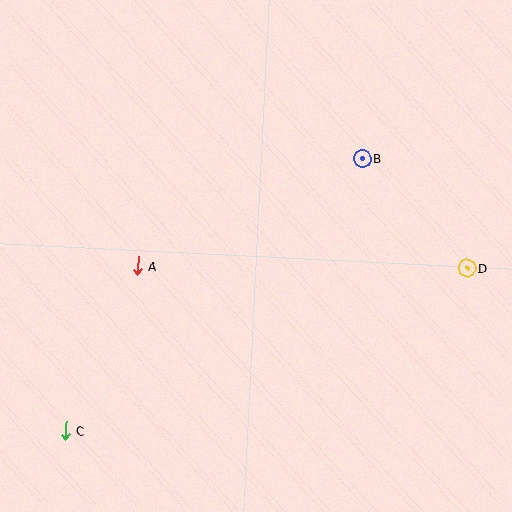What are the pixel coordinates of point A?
Point A is at (137, 266).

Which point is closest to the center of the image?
Point A at (137, 266) is closest to the center.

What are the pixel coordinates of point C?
Point C is at (65, 431).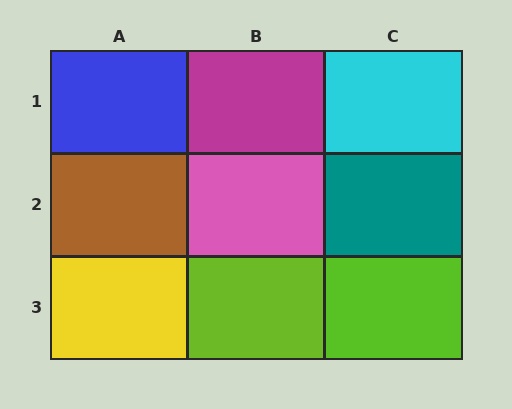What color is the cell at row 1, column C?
Cyan.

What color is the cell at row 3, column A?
Yellow.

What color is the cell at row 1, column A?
Blue.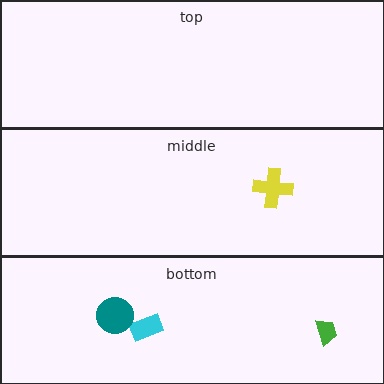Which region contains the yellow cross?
The middle region.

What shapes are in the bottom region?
The cyan rectangle, the green trapezoid, the teal circle.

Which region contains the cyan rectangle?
The bottom region.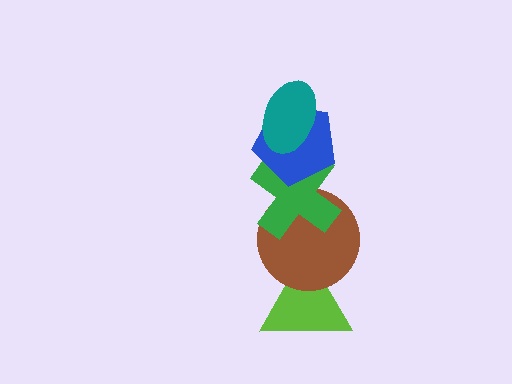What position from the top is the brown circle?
The brown circle is 4th from the top.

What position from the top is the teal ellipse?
The teal ellipse is 1st from the top.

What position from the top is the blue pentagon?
The blue pentagon is 2nd from the top.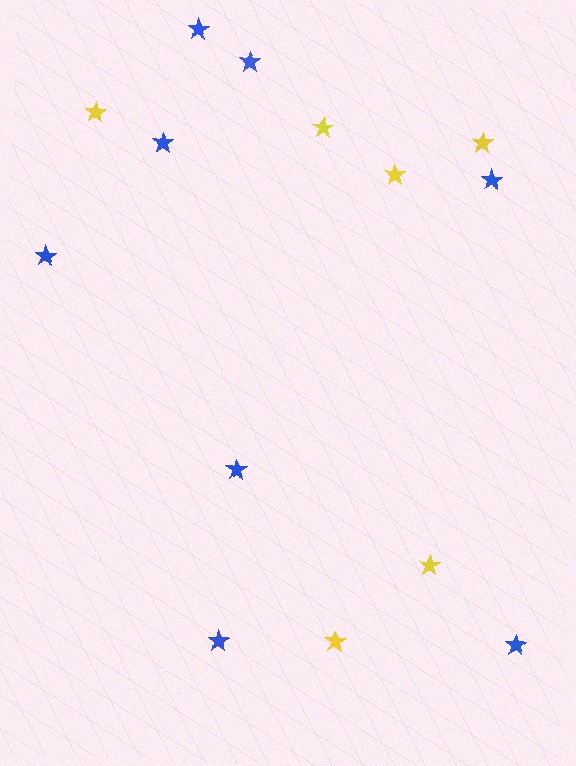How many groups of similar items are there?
There are 2 groups: one group of blue stars (8) and one group of yellow stars (6).